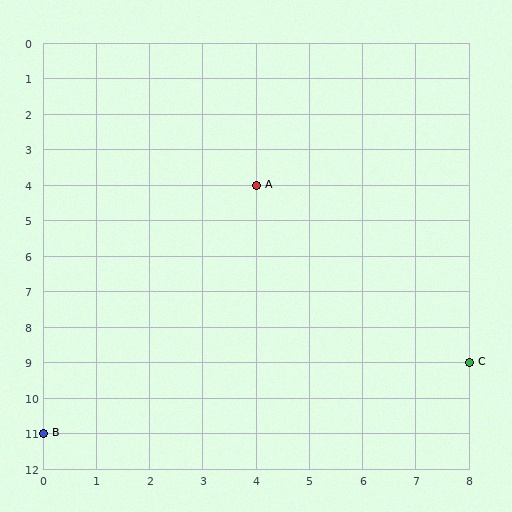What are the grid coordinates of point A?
Point A is at grid coordinates (4, 4).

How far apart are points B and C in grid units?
Points B and C are 8 columns and 2 rows apart (about 8.2 grid units diagonally).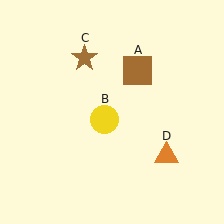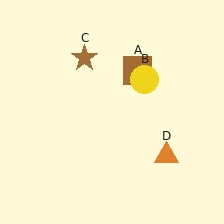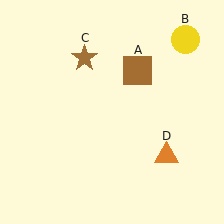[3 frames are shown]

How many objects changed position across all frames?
1 object changed position: yellow circle (object B).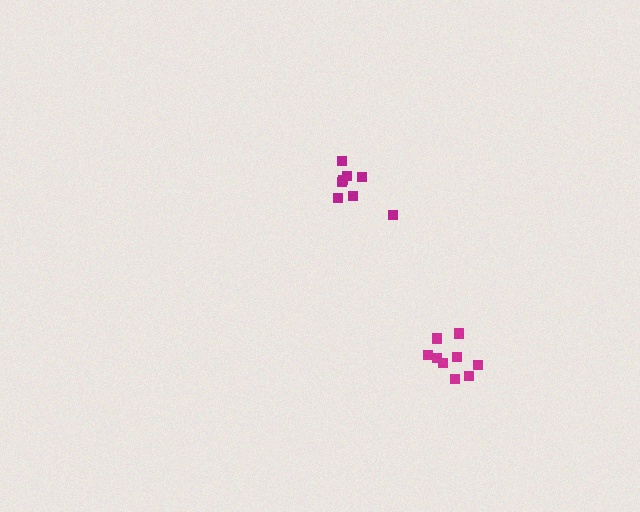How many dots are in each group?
Group 1: 10 dots, Group 2: 8 dots (18 total).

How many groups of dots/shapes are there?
There are 2 groups.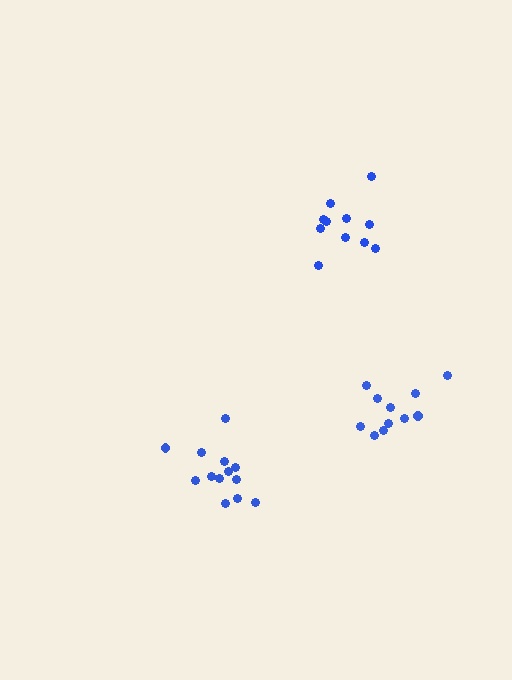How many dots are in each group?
Group 1: 11 dots, Group 2: 11 dots, Group 3: 13 dots (35 total).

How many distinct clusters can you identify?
There are 3 distinct clusters.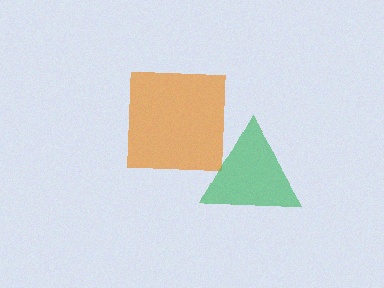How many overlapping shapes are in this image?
There are 2 overlapping shapes in the image.